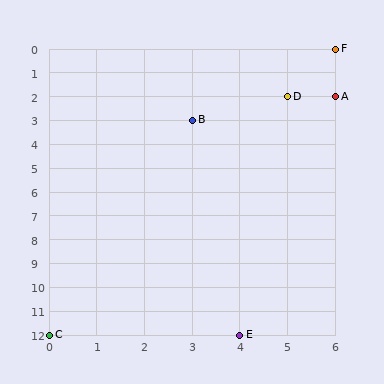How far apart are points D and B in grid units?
Points D and B are 2 columns and 1 row apart (about 2.2 grid units diagonally).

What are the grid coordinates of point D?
Point D is at grid coordinates (5, 2).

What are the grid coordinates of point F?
Point F is at grid coordinates (6, 0).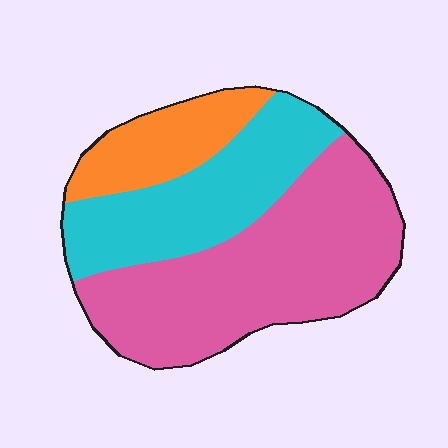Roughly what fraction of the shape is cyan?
Cyan covers about 30% of the shape.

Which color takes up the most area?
Pink, at roughly 50%.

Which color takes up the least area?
Orange, at roughly 15%.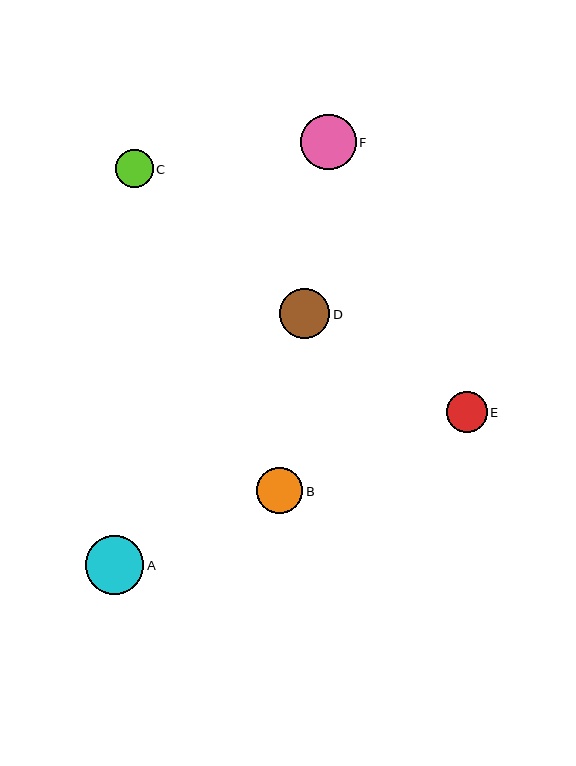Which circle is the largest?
Circle A is the largest with a size of approximately 59 pixels.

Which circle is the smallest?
Circle C is the smallest with a size of approximately 38 pixels.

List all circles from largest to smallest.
From largest to smallest: A, F, D, B, E, C.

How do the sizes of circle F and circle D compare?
Circle F and circle D are approximately the same size.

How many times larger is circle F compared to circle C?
Circle F is approximately 1.5 times the size of circle C.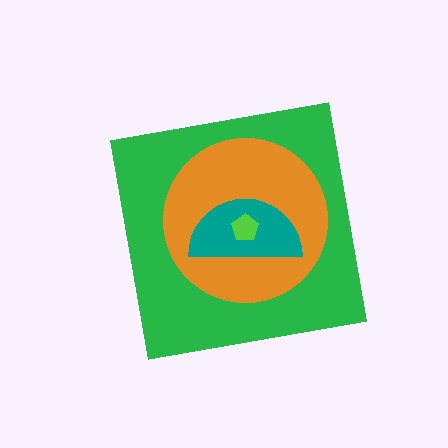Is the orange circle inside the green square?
Yes.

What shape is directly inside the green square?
The orange circle.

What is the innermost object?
The lime pentagon.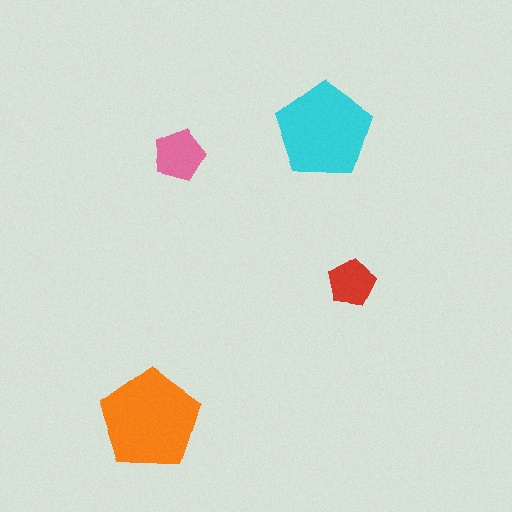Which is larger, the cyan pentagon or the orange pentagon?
The orange one.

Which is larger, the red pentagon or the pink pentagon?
The pink one.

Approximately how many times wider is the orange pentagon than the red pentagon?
About 2 times wider.